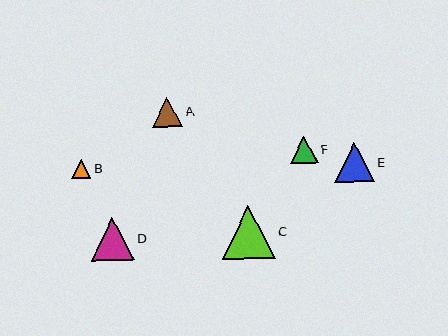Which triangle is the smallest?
Triangle B is the smallest with a size of approximately 19 pixels.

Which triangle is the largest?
Triangle C is the largest with a size of approximately 53 pixels.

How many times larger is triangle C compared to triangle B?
Triangle C is approximately 2.8 times the size of triangle B.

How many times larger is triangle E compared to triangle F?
Triangle E is approximately 1.4 times the size of triangle F.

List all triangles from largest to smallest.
From largest to smallest: C, D, E, A, F, B.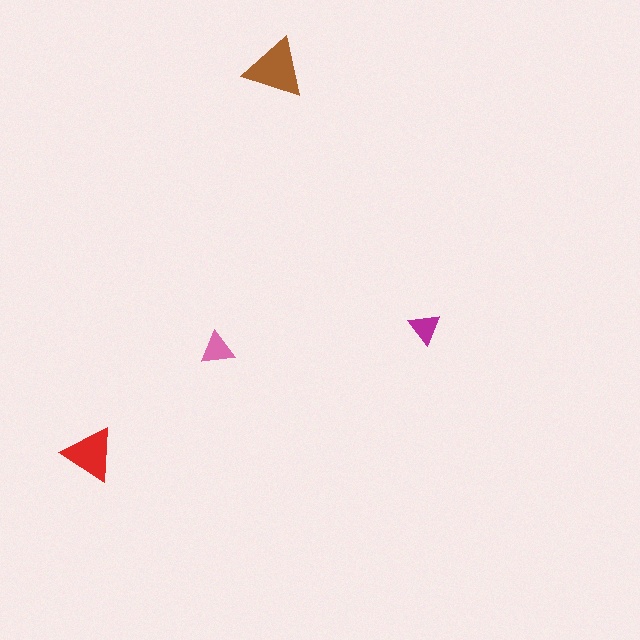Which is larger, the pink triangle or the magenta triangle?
The pink one.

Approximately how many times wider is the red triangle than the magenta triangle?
About 1.5 times wider.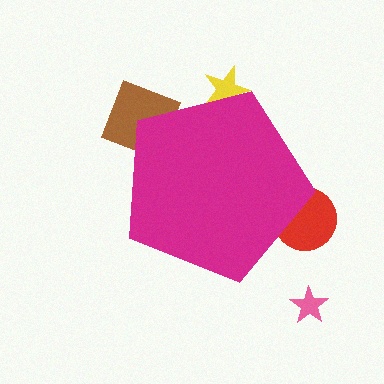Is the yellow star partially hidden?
Yes, the yellow star is partially hidden behind the magenta pentagon.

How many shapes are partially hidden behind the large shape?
3 shapes are partially hidden.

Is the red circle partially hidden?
Yes, the red circle is partially hidden behind the magenta pentagon.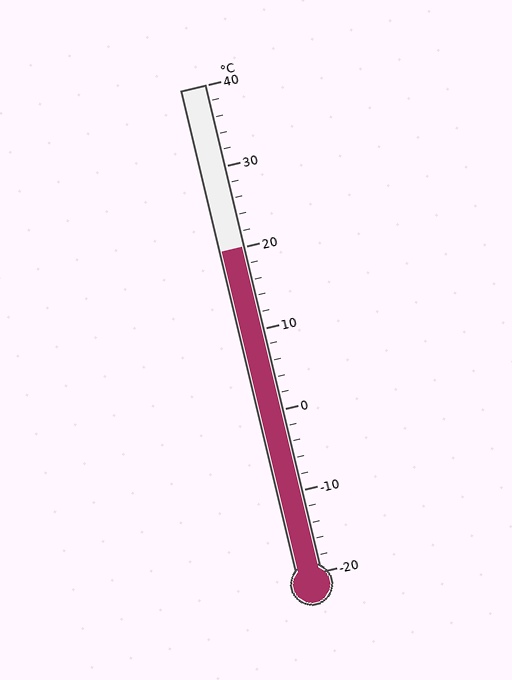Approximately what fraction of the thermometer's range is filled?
The thermometer is filled to approximately 65% of its range.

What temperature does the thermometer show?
The thermometer shows approximately 20°C.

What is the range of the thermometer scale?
The thermometer scale ranges from -20°C to 40°C.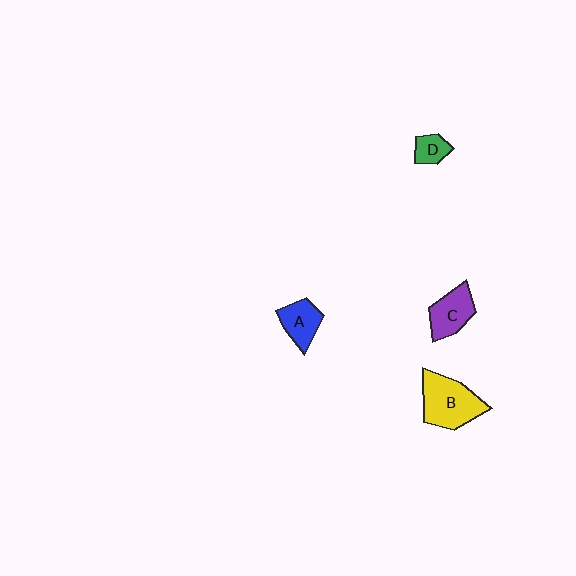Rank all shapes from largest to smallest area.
From largest to smallest: B (yellow), C (purple), A (blue), D (green).